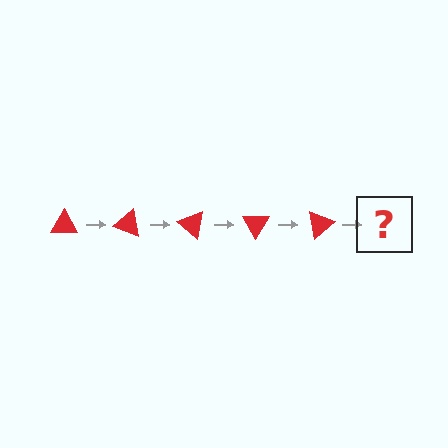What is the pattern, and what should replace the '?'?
The pattern is that the triangle rotates 20 degrees each step. The '?' should be a red triangle rotated 100 degrees.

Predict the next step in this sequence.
The next step is a red triangle rotated 100 degrees.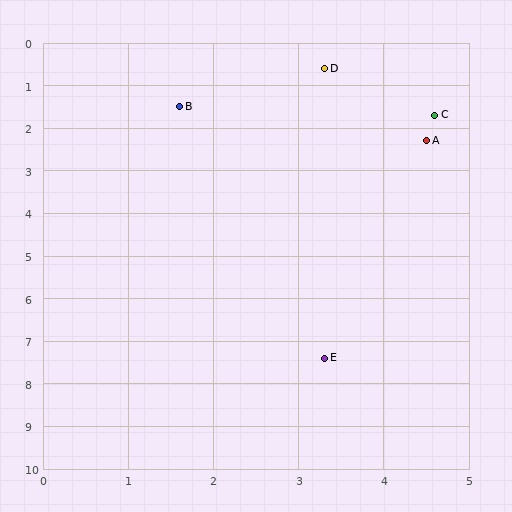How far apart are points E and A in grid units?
Points E and A are about 5.2 grid units apart.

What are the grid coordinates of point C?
Point C is at approximately (4.6, 1.7).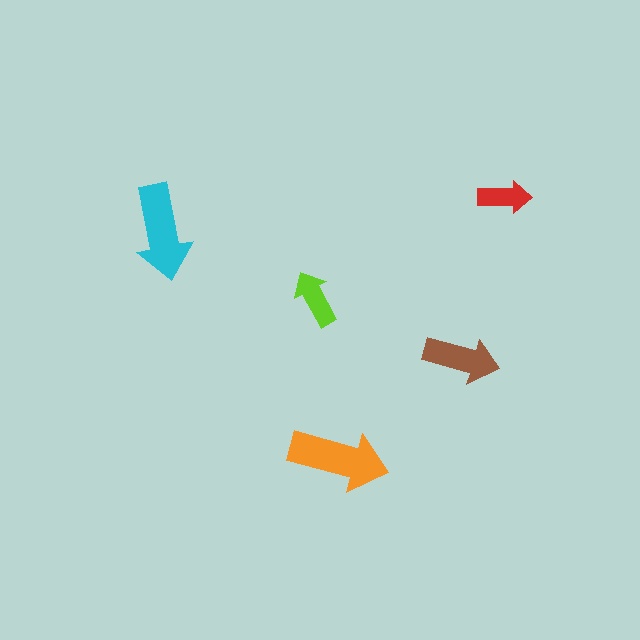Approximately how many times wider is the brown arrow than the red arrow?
About 1.5 times wider.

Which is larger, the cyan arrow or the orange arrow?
The orange one.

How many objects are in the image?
There are 5 objects in the image.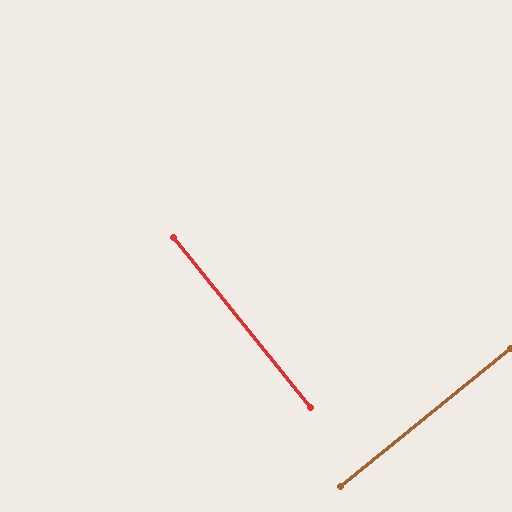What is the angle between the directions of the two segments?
Approximately 90 degrees.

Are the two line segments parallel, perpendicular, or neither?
Perpendicular — they meet at approximately 90°.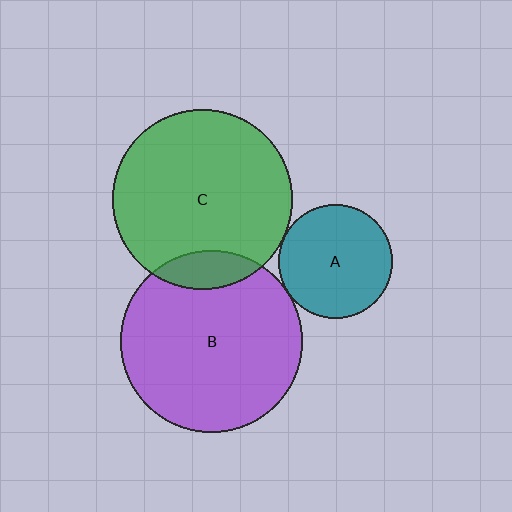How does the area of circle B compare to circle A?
Approximately 2.5 times.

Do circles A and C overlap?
Yes.